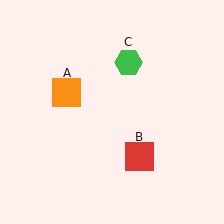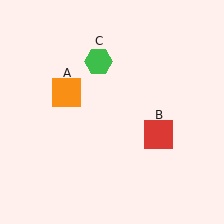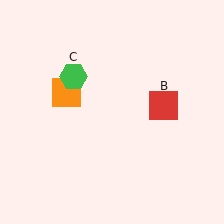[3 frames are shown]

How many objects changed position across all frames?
2 objects changed position: red square (object B), green hexagon (object C).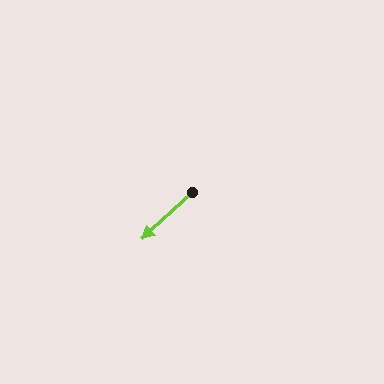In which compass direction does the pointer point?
Southwest.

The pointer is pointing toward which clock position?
Roughly 8 o'clock.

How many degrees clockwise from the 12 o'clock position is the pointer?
Approximately 227 degrees.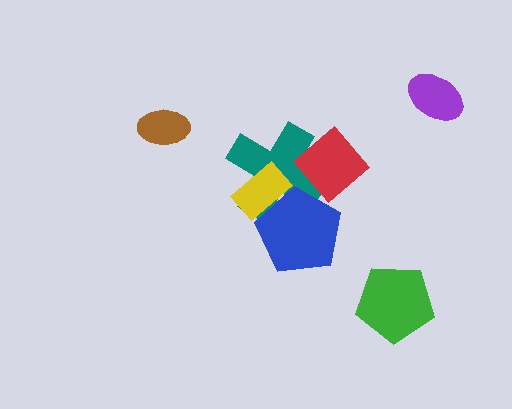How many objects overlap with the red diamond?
1 object overlaps with the red diamond.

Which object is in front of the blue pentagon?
The yellow rectangle is in front of the blue pentagon.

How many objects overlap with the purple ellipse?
0 objects overlap with the purple ellipse.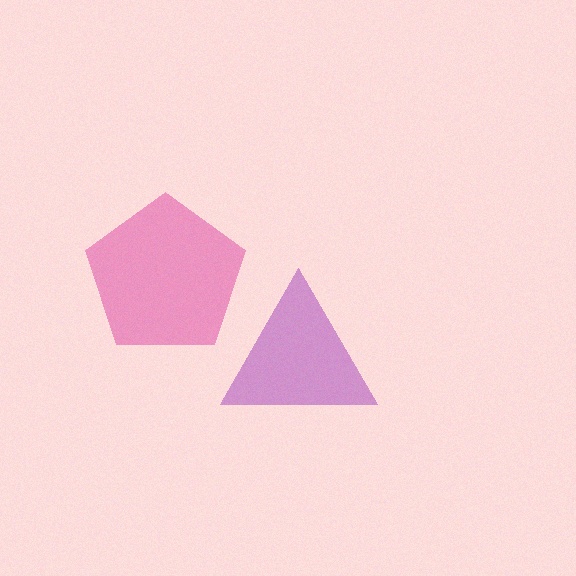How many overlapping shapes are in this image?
There are 2 overlapping shapes in the image.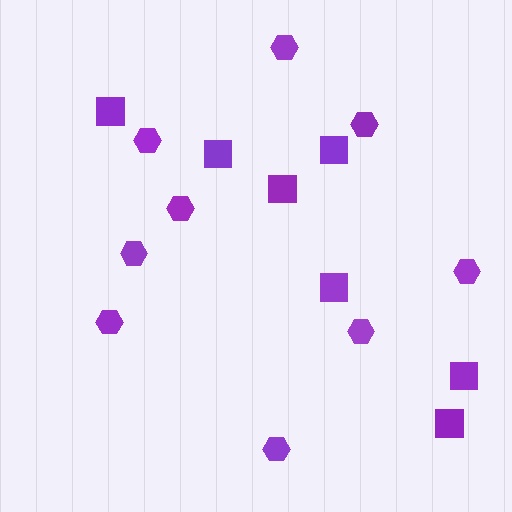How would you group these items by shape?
There are 2 groups: one group of hexagons (9) and one group of squares (7).